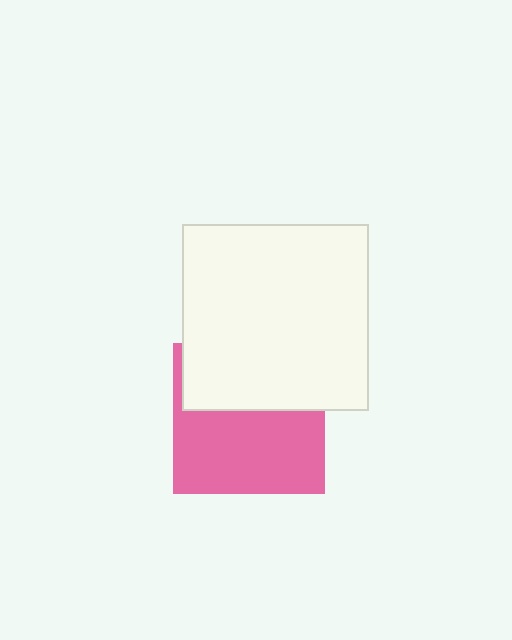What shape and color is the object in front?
The object in front is a white square.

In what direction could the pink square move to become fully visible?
The pink square could move down. That would shift it out from behind the white square entirely.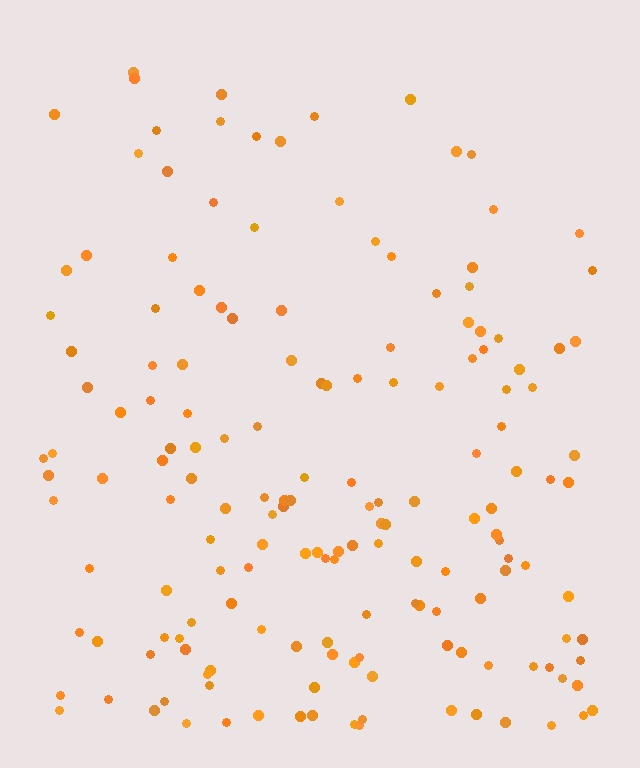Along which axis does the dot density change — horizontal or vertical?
Vertical.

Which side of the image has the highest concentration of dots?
The bottom.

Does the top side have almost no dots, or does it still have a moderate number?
Still a moderate number, just noticeably fewer than the bottom.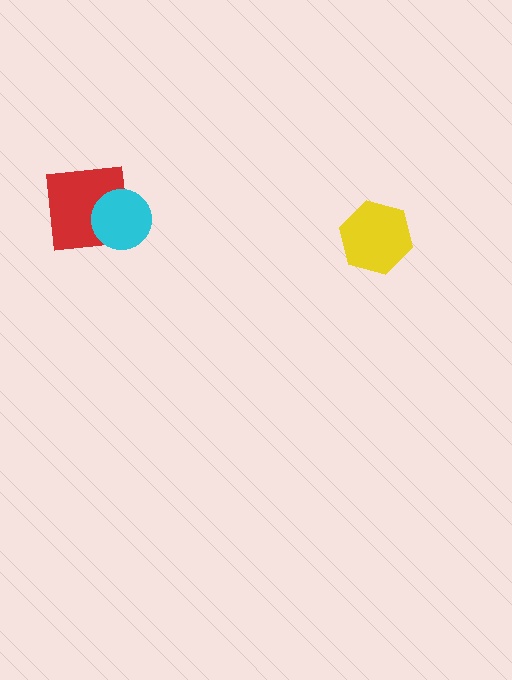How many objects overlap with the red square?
1 object overlaps with the red square.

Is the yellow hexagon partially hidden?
No, no other shape covers it.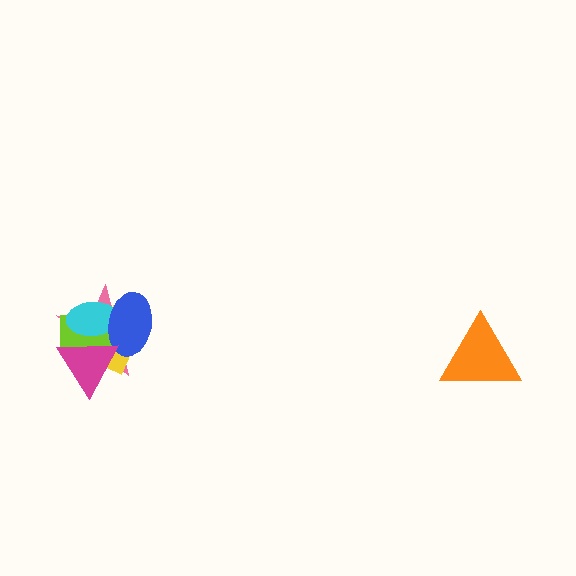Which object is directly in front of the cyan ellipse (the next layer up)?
The blue ellipse is directly in front of the cyan ellipse.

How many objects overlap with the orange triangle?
0 objects overlap with the orange triangle.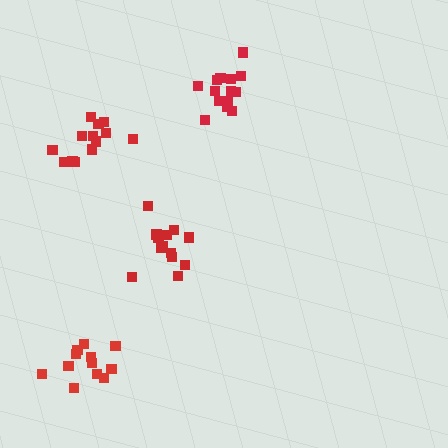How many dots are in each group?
Group 1: 15 dots, Group 2: 14 dots, Group 3: 13 dots, Group 4: 12 dots (54 total).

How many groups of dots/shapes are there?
There are 4 groups.